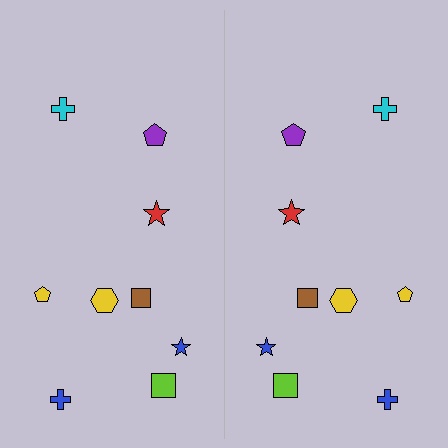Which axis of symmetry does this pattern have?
The pattern has a vertical axis of symmetry running through the center of the image.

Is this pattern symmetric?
Yes, this pattern has bilateral (reflection) symmetry.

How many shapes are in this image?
There are 18 shapes in this image.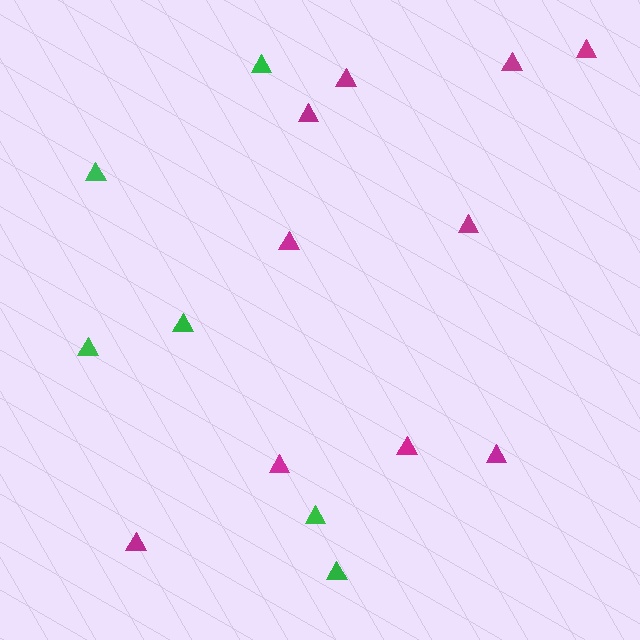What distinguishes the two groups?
There are 2 groups: one group of magenta triangles (10) and one group of green triangles (6).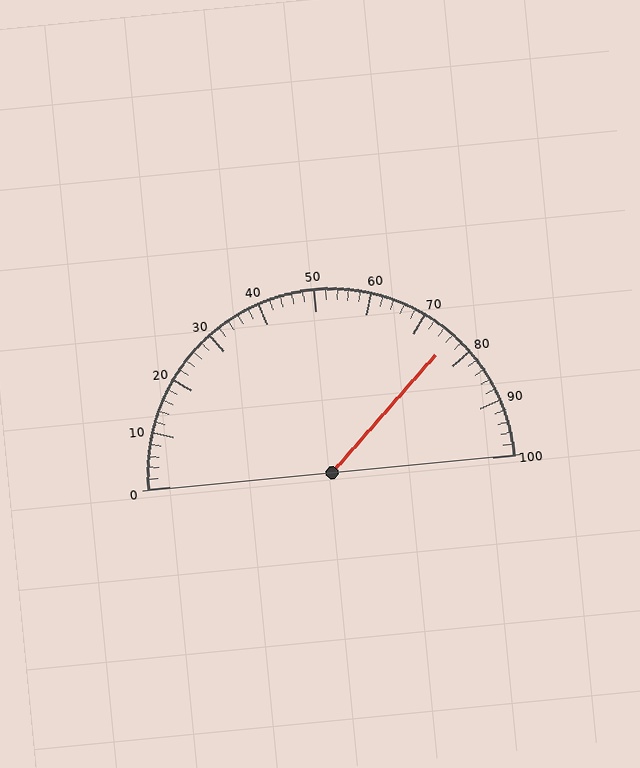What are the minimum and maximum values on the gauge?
The gauge ranges from 0 to 100.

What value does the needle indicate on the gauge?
The needle indicates approximately 76.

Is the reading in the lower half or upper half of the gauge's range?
The reading is in the upper half of the range (0 to 100).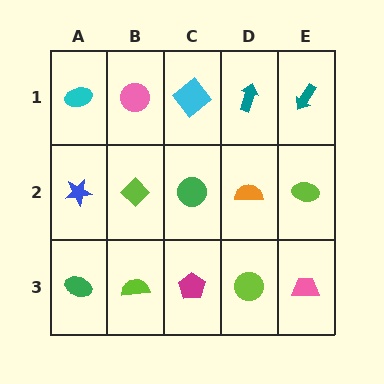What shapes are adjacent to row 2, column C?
A cyan diamond (row 1, column C), a magenta pentagon (row 3, column C), a lime diamond (row 2, column B), an orange semicircle (row 2, column D).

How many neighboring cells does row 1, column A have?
2.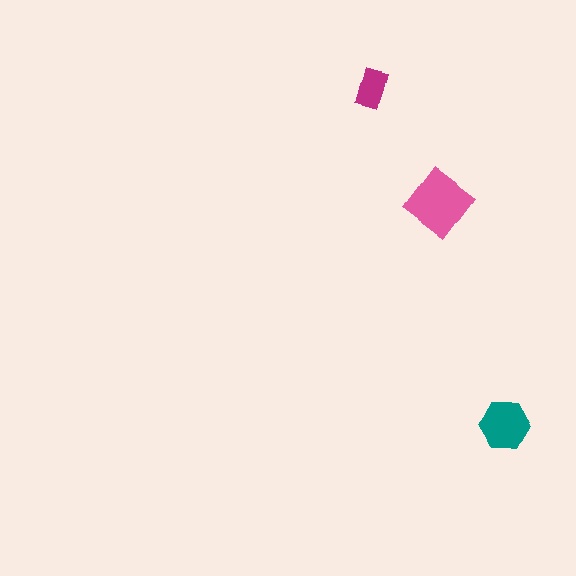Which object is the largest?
The pink diamond.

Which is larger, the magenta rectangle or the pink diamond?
The pink diamond.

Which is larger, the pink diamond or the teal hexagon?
The pink diamond.